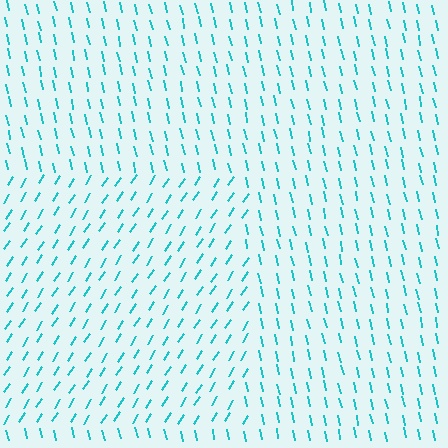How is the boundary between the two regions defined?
The boundary is defined purely by a change in line orientation (approximately 45 degrees difference). All lines are the same color and thickness.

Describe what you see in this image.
The image is filled with small cyan line segments. A rectangle region in the image has lines oriented differently from the surrounding lines, creating a visible texture boundary.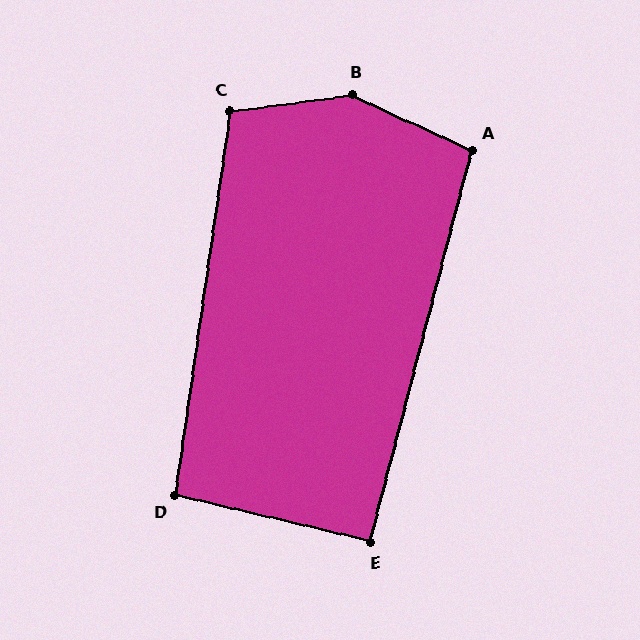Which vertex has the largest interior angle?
B, at approximately 147 degrees.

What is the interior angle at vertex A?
Approximately 101 degrees (obtuse).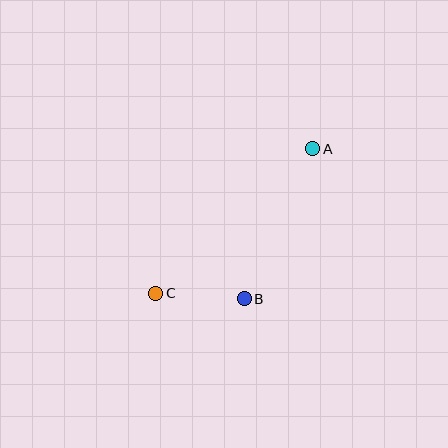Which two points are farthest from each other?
Points A and C are farthest from each other.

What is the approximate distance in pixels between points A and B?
The distance between A and B is approximately 165 pixels.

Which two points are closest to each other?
Points B and C are closest to each other.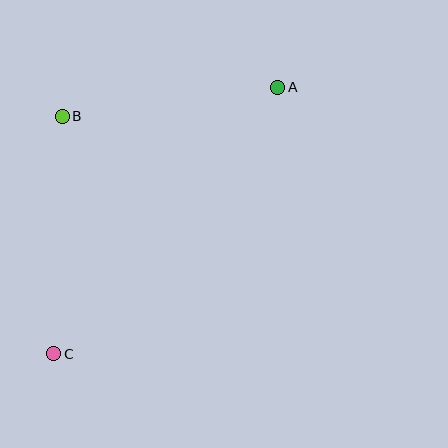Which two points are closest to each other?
Points A and B are closest to each other.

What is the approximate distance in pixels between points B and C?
The distance between B and C is approximately 238 pixels.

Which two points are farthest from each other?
Points A and C are farthest from each other.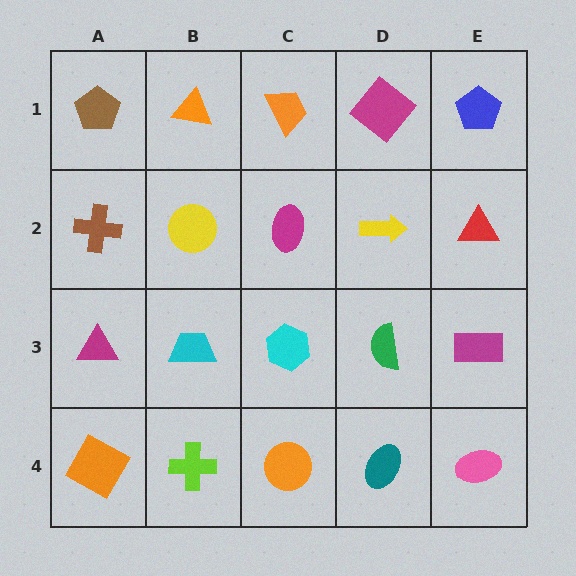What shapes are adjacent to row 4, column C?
A cyan hexagon (row 3, column C), a lime cross (row 4, column B), a teal ellipse (row 4, column D).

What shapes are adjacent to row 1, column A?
A brown cross (row 2, column A), an orange triangle (row 1, column B).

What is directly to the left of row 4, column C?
A lime cross.